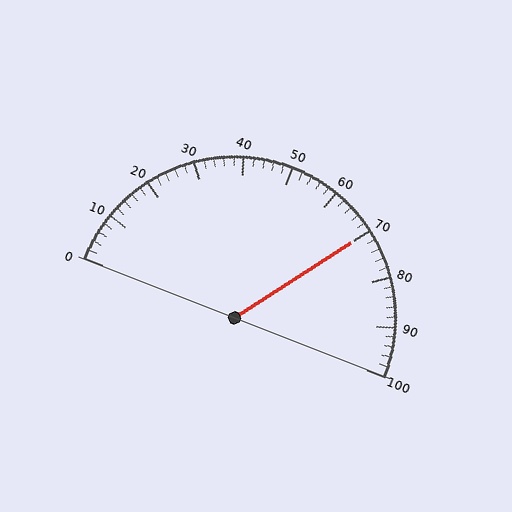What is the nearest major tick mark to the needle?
The nearest major tick mark is 70.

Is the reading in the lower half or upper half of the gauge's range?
The reading is in the upper half of the range (0 to 100).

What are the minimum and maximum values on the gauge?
The gauge ranges from 0 to 100.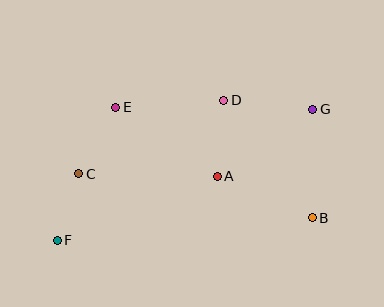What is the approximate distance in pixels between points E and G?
The distance between E and G is approximately 197 pixels.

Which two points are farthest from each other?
Points F and G are farthest from each other.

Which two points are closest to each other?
Points C and F are closest to each other.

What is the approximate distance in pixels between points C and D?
The distance between C and D is approximately 163 pixels.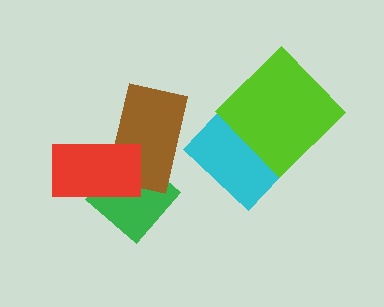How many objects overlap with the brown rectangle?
2 objects overlap with the brown rectangle.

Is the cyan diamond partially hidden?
Yes, it is partially covered by another shape.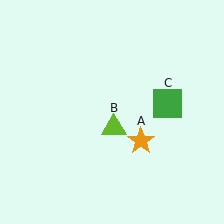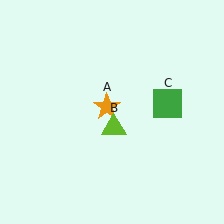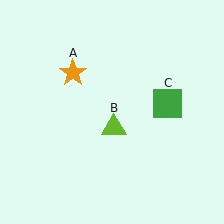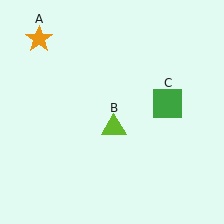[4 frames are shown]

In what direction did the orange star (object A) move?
The orange star (object A) moved up and to the left.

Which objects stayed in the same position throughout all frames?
Lime triangle (object B) and green square (object C) remained stationary.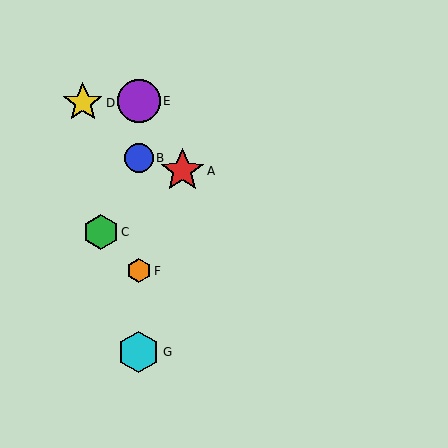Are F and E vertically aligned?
Yes, both are at x≈139.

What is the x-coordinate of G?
Object G is at x≈139.